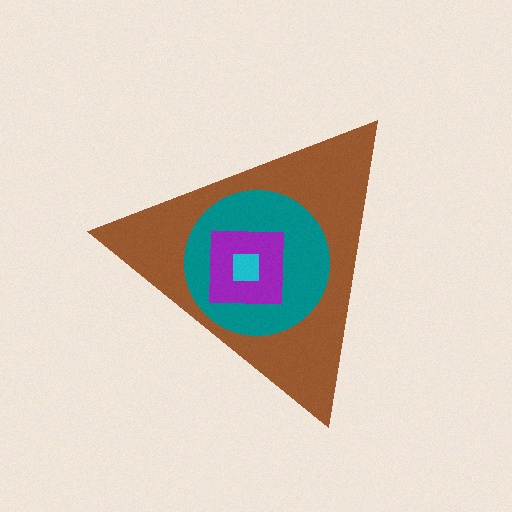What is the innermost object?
The cyan square.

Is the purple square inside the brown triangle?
Yes.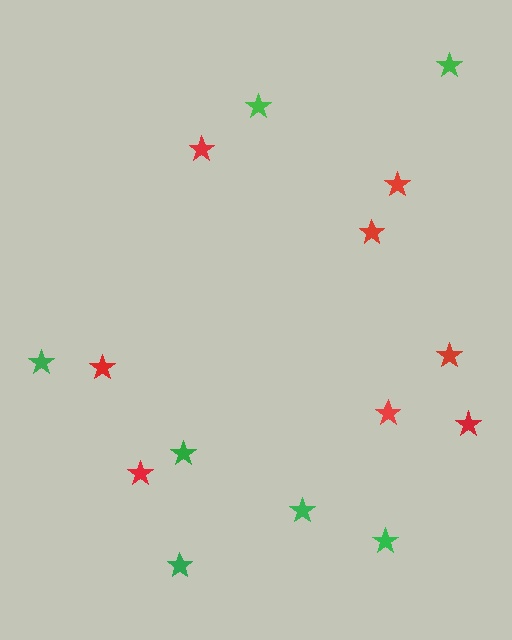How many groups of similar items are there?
There are 2 groups: one group of red stars (8) and one group of green stars (7).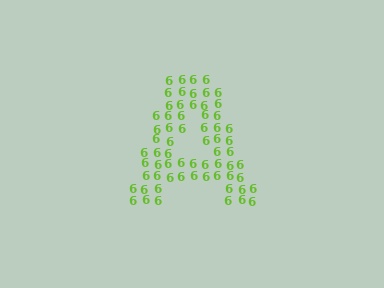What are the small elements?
The small elements are digit 6's.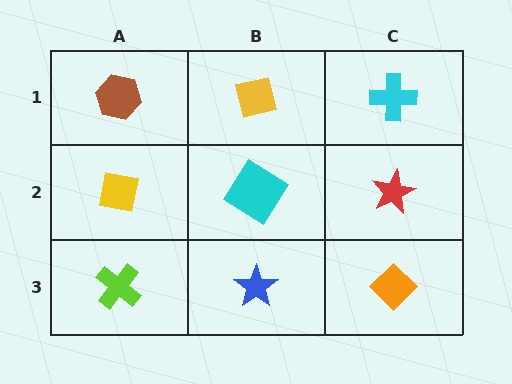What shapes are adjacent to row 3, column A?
A yellow square (row 2, column A), a blue star (row 3, column B).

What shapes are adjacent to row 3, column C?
A red star (row 2, column C), a blue star (row 3, column B).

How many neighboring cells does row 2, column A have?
3.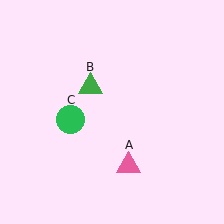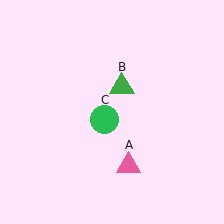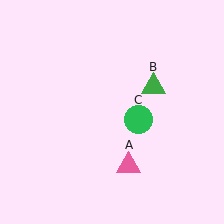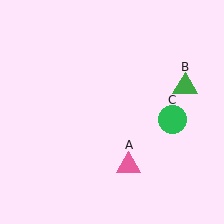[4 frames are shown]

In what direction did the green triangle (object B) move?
The green triangle (object B) moved right.